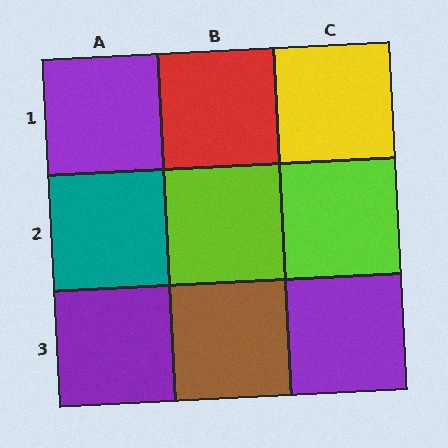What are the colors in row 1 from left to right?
Purple, red, yellow.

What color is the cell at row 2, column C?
Lime.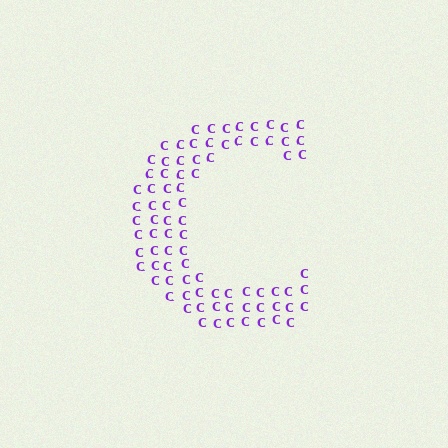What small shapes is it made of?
It is made of small letter C's.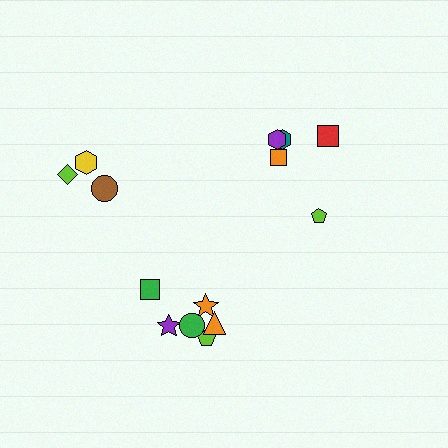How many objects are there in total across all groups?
There are 14 objects.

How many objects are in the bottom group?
There are 6 objects.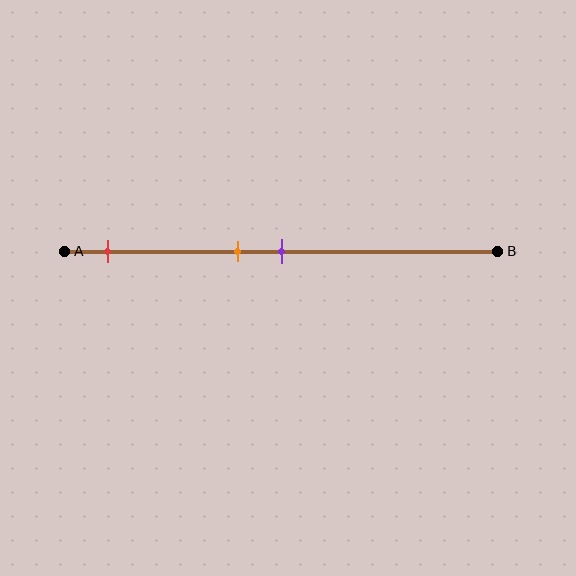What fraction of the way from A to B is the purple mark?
The purple mark is approximately 50% (0.5) of the way from A to B.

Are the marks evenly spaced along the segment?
No, the marks are not evenly spaced.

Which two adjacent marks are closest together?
The orange and purple marks are the closest adjacent pair.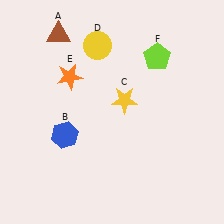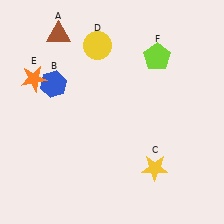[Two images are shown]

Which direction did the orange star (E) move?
The orange star (E) moved left.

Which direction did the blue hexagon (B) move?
The blue hexagon (B) moved up.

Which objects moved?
The objects that moved are: the blue hexagon (B), the yellow star (C), the orange star (E).